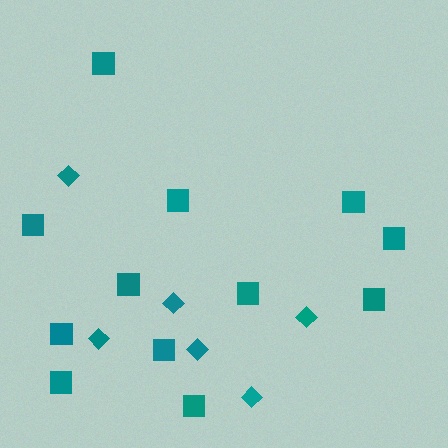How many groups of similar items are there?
There are 2 groups: one group of squares (12) and one group of diamonds (6).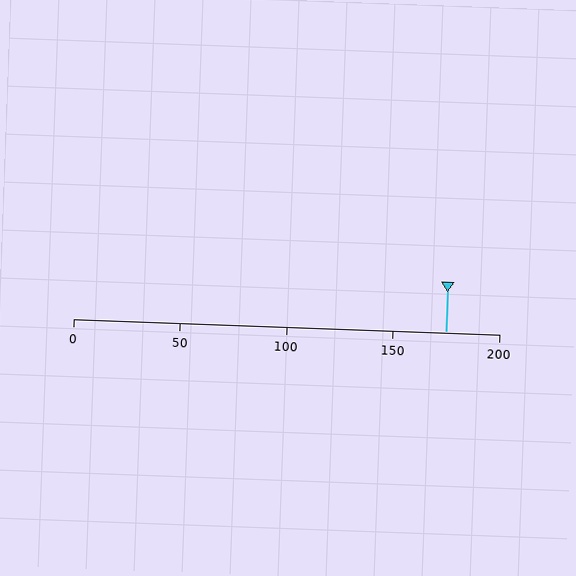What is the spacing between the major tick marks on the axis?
The major ticks are spaced 50 apart.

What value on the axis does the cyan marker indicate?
The marker indicates approximately 175.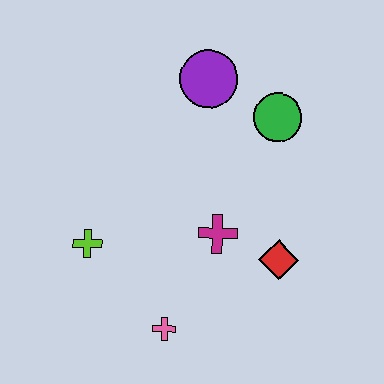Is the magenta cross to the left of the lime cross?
No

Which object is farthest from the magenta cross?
The purple circle is farthest from the magenta cross.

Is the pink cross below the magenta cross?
Yes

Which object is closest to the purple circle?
The green circle is closest to the purple circle.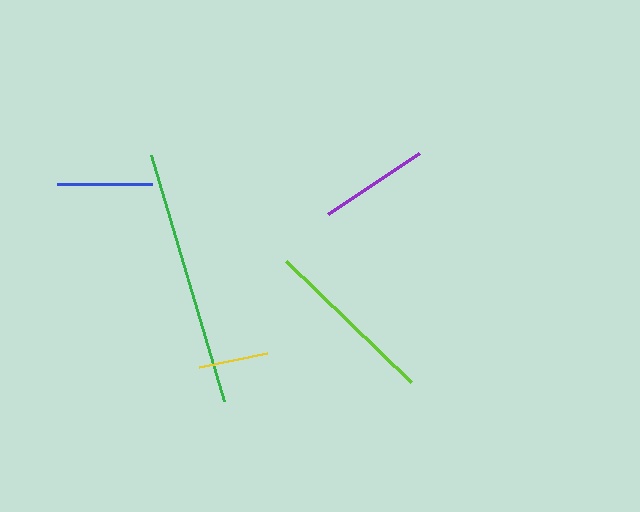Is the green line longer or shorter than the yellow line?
The green line is longer than the yellow line.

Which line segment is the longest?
The green line is the longest at approximately 256 pixels.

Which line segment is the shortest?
The yellow line is the shortest at approximately 70 pixels.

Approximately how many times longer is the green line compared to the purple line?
The green line is approximately 2.3 times the length of the purple line.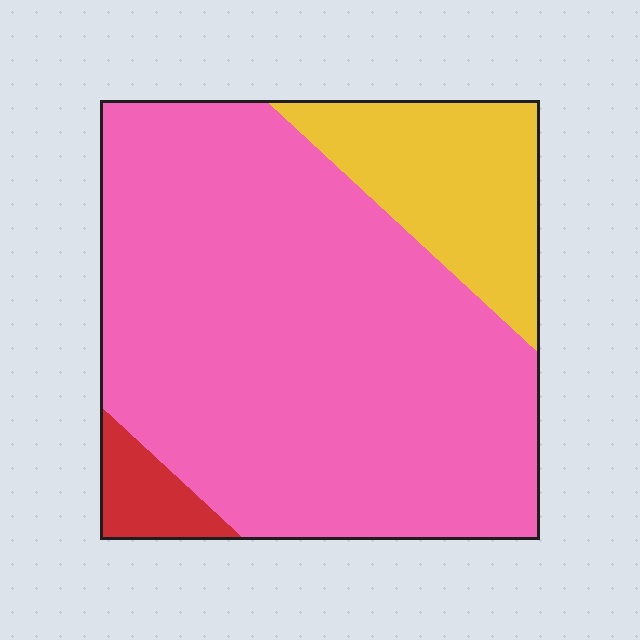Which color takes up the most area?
Pink, at roughly 75%.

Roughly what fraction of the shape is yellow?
Yellow takes up about one sixth (1/6) of the shape.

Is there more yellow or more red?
Yellow.